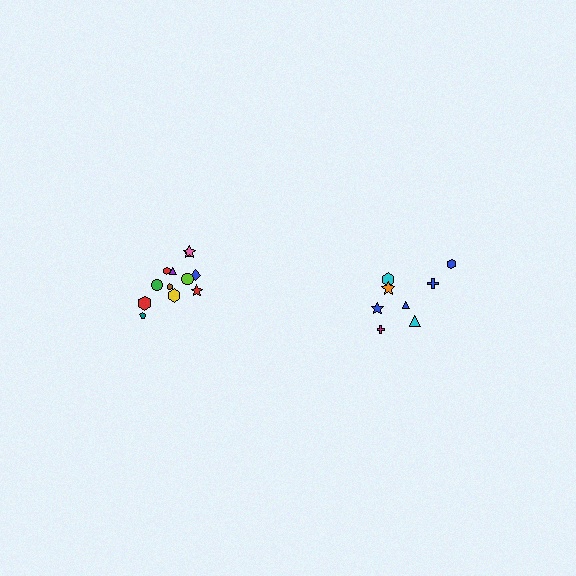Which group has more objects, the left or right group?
The left group.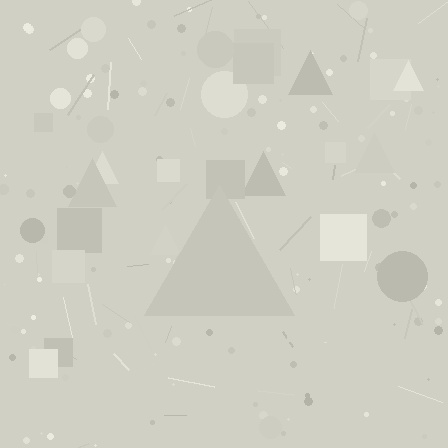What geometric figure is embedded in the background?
A triangle is embedded in the background.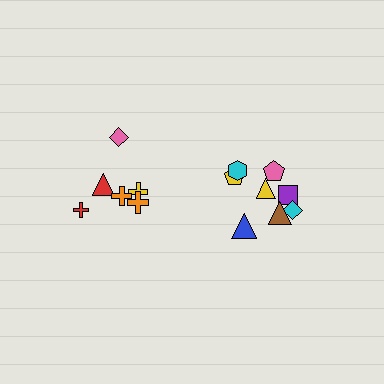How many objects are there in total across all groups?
There are 14 objects.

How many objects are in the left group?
There are 6 objects.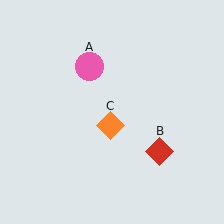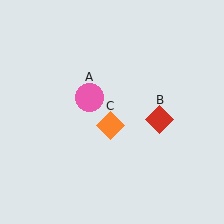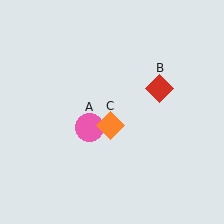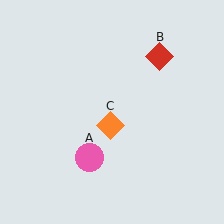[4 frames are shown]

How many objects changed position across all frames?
2 objects changed position: pink circle (object A), red diamond (object B).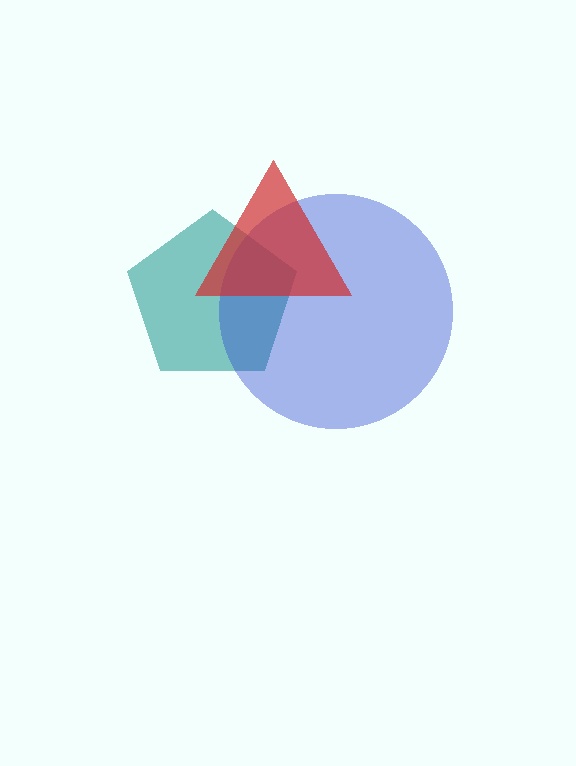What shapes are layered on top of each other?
The layered shapes are: a teal pentagon, a blue circle, a red triangle.